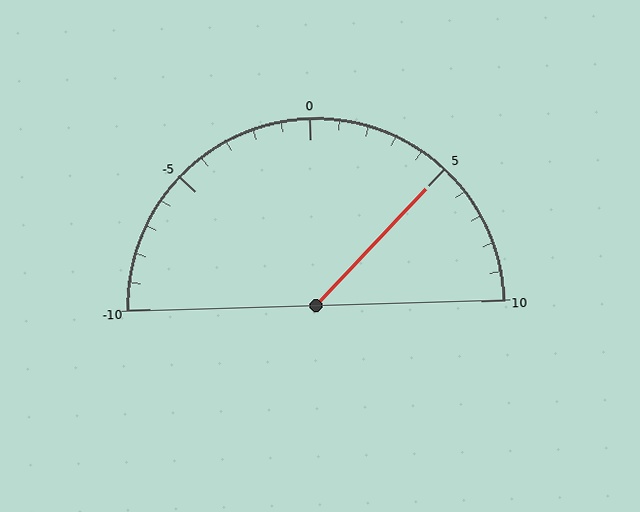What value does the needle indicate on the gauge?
The needle indicates approximately 5.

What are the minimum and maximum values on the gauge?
The gauge ranges from -10 to 10.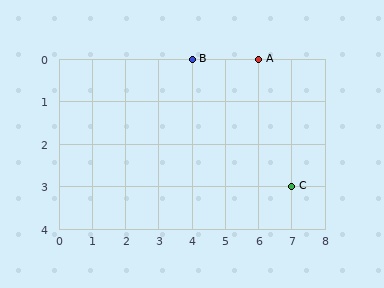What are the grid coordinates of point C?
Point C is at grid coordinates (7, 3).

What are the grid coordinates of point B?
Point B is at grid coordinates (4, 0).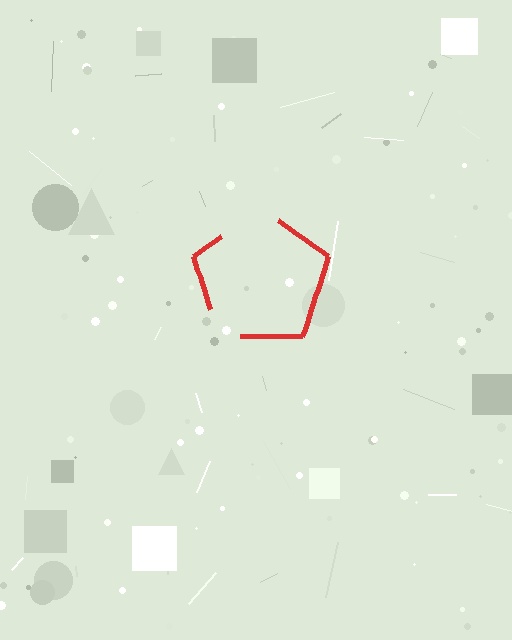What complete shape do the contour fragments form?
The contour fragments form a pentagon.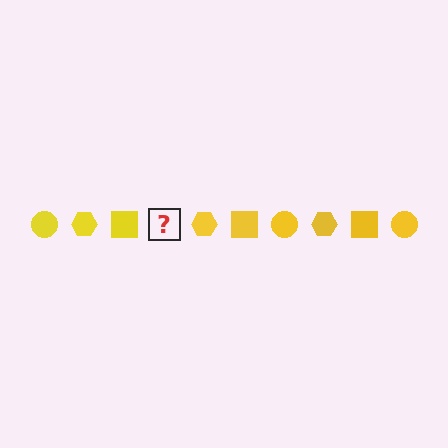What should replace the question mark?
The question mark should be replaced with a yellow circle.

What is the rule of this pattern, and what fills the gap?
The rule is that the pattern cycles through circle, hexagon, square shapes in yellow. The gap should be filled with a yellow circle.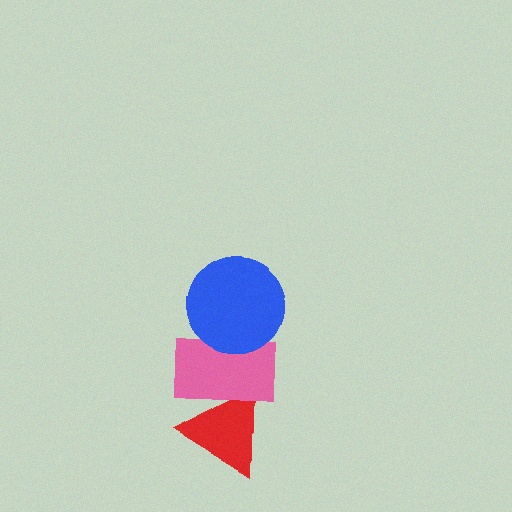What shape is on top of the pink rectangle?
The blue circle is on top of the pink rectangle.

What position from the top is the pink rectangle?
The pink rectangle is 2nd from the top.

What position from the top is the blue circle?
The blue circle is 1st from the top.